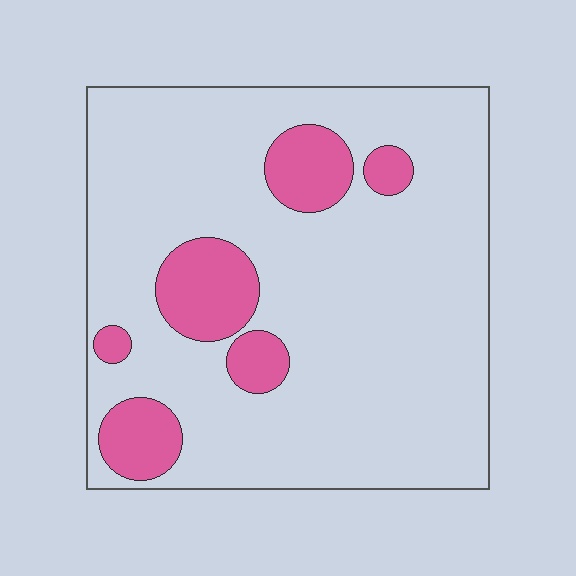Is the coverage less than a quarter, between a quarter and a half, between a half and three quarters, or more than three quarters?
Less than a quarter.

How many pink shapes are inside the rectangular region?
6.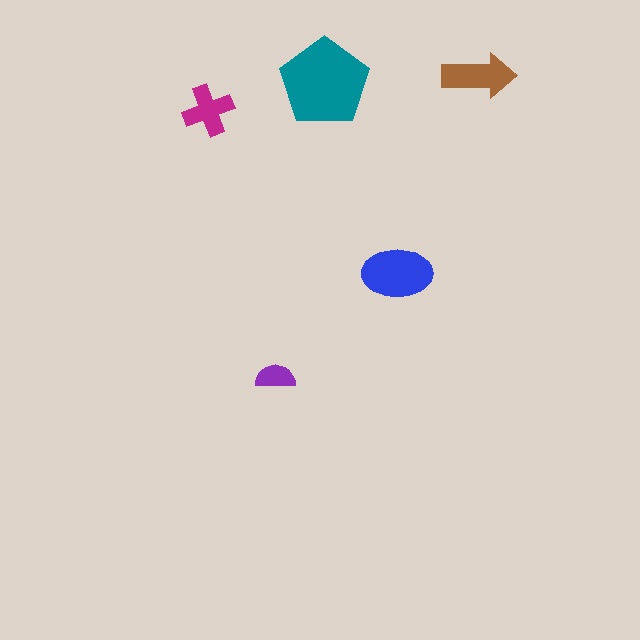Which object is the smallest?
The purple semicircle.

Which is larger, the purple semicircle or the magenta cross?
The magenta cross.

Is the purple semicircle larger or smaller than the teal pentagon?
Smaller.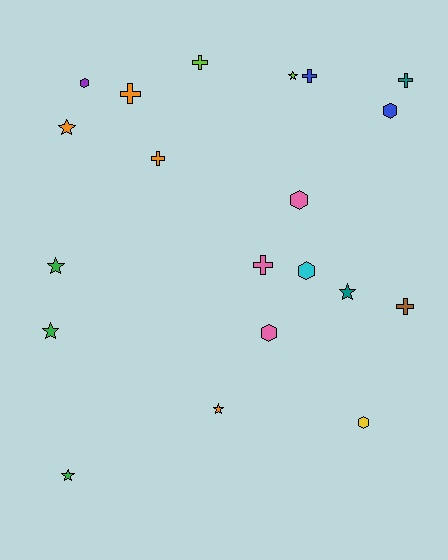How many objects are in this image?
There are 20 objects.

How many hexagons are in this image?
There are 6 hexagons.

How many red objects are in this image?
There are no red objects.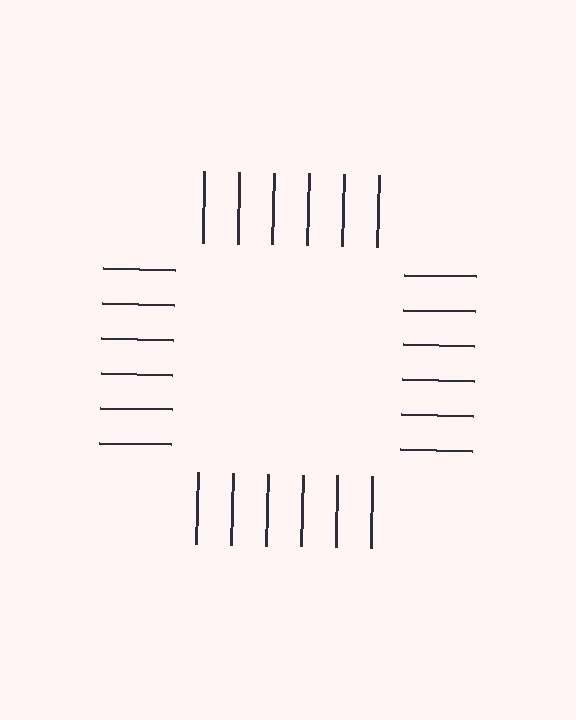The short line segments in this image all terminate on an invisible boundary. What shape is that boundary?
An illusory square — the line segments terminate on its edges but no continuous stroke is drawn.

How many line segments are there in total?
24 — 6 along each of the 4 edges.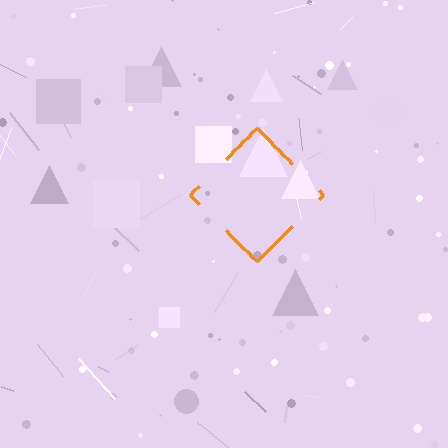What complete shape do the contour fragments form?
The contour fragments form a diamond.